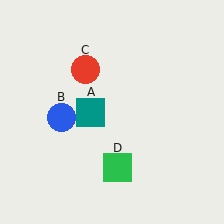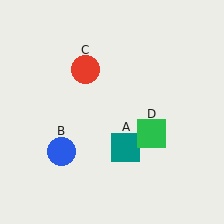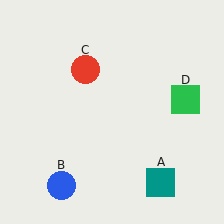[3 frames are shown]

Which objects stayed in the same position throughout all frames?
Red circle (object C) remained stationary.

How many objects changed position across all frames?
3 objects changed position: teal square (object A), blue circle (object B), green square (object D).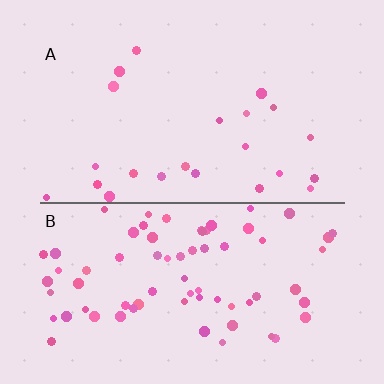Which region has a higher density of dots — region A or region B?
B (the bottom).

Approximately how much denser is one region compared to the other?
Approximately 3.2× — region B over region A.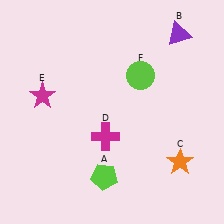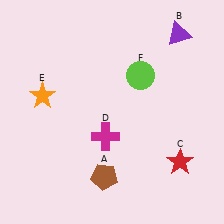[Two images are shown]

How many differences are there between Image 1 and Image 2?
There are 3 differences between the two images.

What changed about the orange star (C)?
In Image 1, C is orange. In Image 2, it changed to red.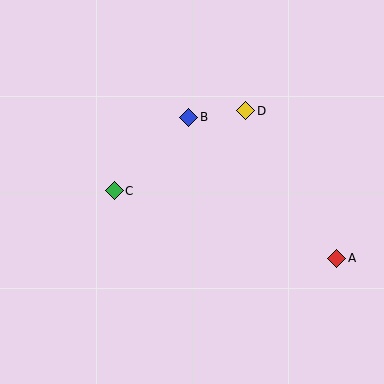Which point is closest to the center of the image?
Point B at (189, 117) is closest to the center.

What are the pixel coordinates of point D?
Point D is at (246, 111).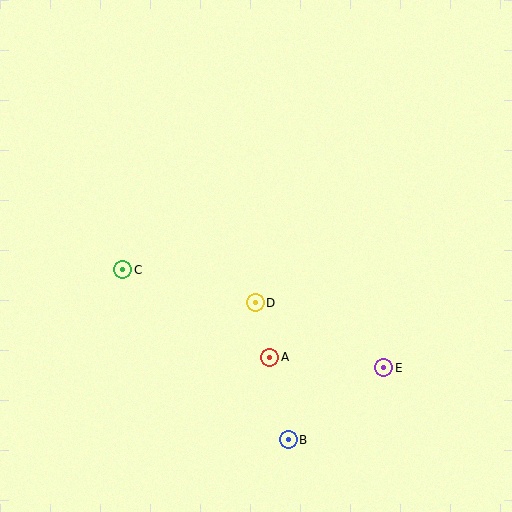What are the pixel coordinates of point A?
Point A is at (270, 357).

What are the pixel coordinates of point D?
Point D is at (255, 303).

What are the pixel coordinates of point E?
Point E is at (384, 368).